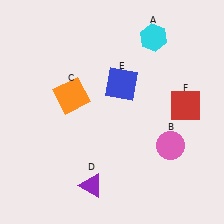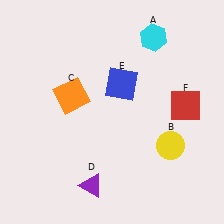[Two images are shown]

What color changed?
The circle (B) changed from pink in Image 1 to yellow in Image 2.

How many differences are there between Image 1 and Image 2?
There is 1 difference between the two images.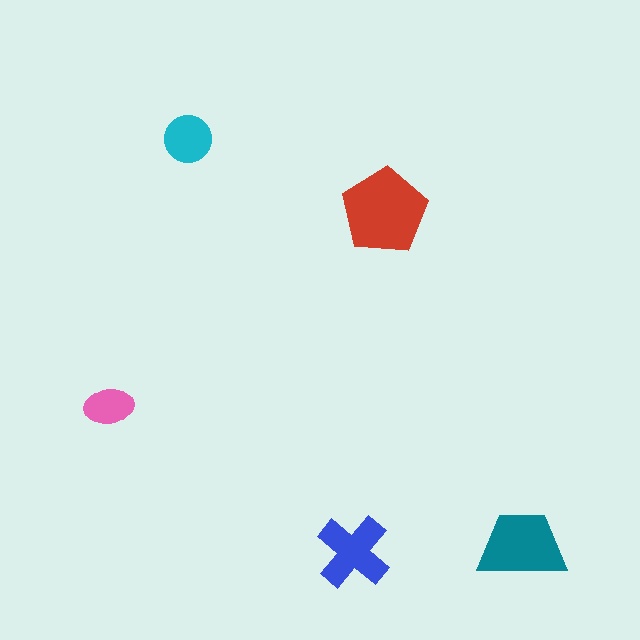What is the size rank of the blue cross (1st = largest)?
3rd.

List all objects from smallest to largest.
The pink ellipse, the cyan circle, the blue cross, the teal trapezoid, the red pentagon.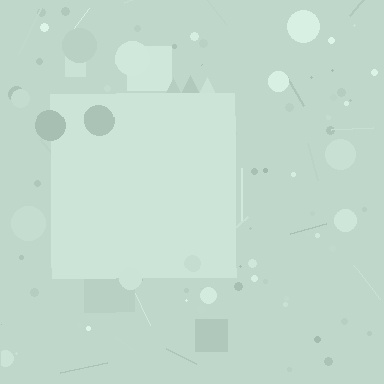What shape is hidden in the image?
A square is hidden in the image.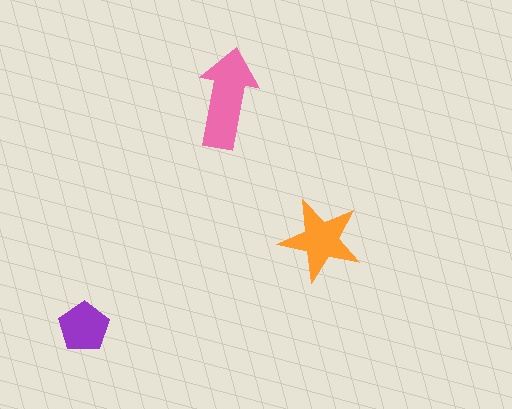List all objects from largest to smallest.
The pink arrow, the orange star, the purple pentagon.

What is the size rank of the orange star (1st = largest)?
2nd.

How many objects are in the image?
There are 3 objects in the image.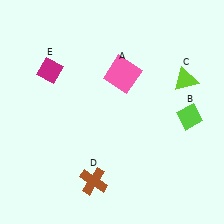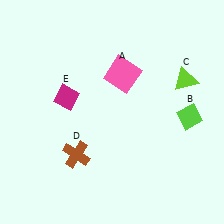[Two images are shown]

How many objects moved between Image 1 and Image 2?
2 objects moved between the two images.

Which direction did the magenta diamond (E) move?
The magenta diamond (E) moved down.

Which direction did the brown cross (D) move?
The brown cross (D) moved up.